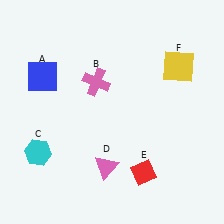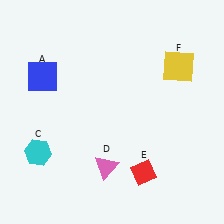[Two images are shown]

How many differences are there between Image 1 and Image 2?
There is 1 difference between the two images.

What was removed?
The pink cross (B) was removed in Image 2.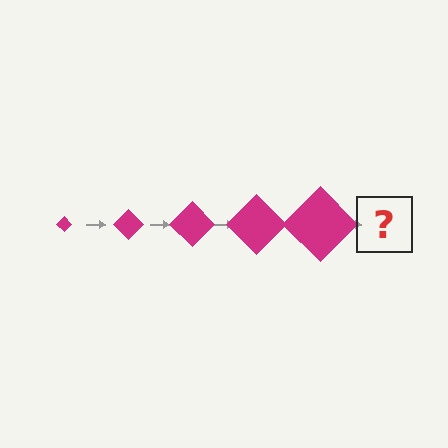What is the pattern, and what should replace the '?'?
The pattern is that the diamond gets progressively larger each step. The '?' should be a magenta diamond, larger than the previous one.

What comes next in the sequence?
The next element should be a magenta diamond, larger than the previous one.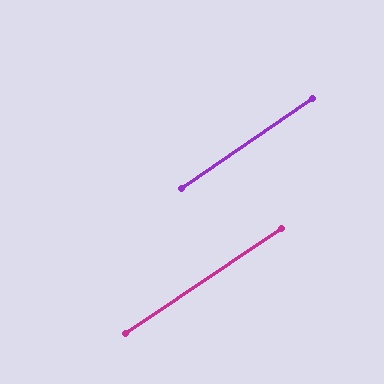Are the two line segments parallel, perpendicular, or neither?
Parallel — their directions differ by only 0.4°.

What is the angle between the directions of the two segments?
Approximately 0 degrees.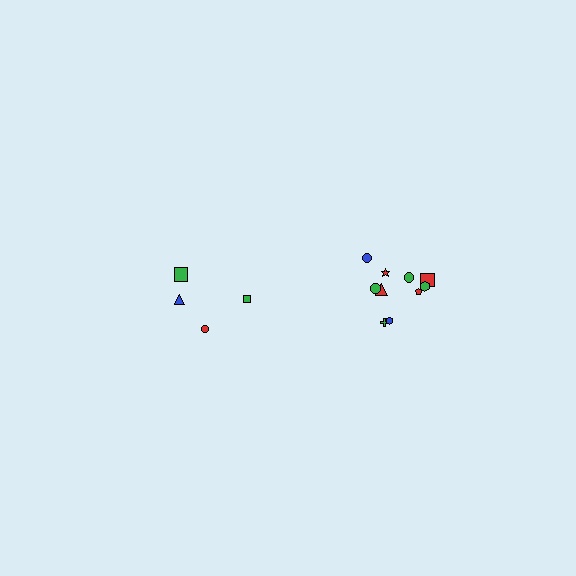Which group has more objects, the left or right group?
The right group.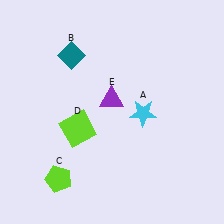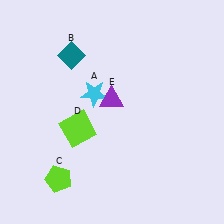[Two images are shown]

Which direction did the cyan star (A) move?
The cyan star (A) moved left.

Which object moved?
The cyan star (A) moved left.